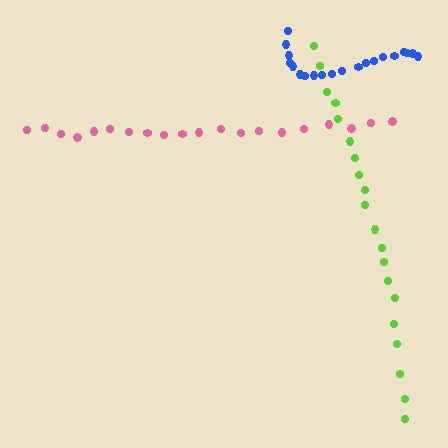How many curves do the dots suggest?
There are 3 distinct paths.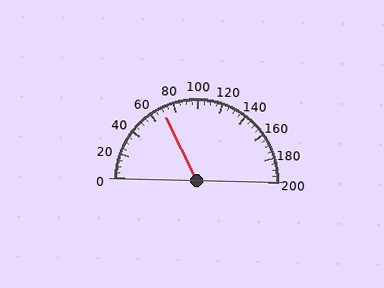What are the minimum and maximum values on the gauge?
The gauge ranges from 0 to 200.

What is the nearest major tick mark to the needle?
The nearest major tick mark is 80.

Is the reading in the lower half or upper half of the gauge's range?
The reading is in the lower half of the range (0 to 200).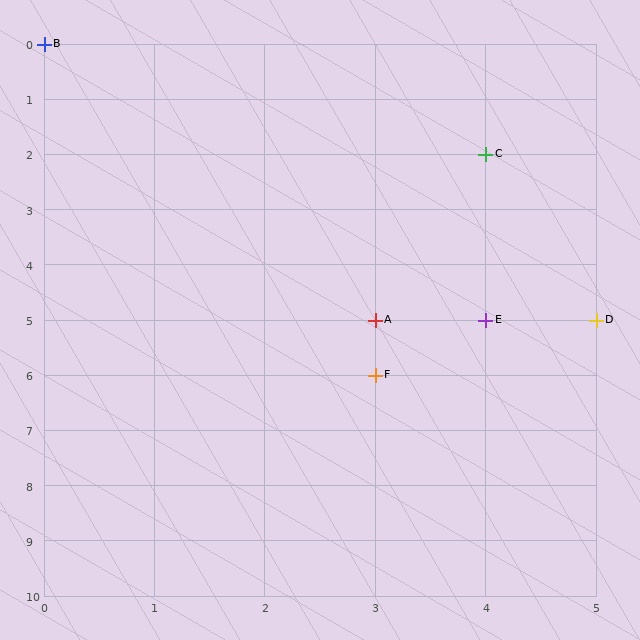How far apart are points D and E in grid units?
Points D and E are 1 column apart.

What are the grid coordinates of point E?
Point E is at grid coordinates (4, 5).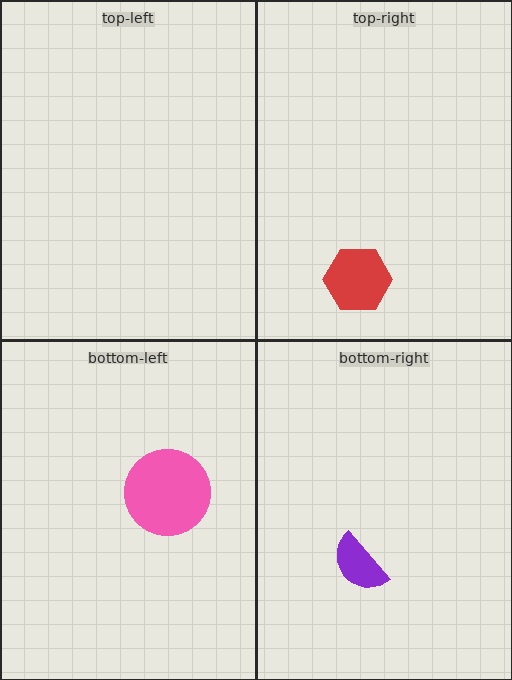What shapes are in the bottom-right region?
The purple semicircle.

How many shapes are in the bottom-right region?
1.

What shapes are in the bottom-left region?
The pink circle.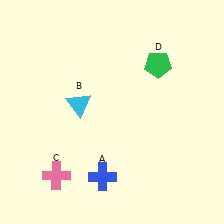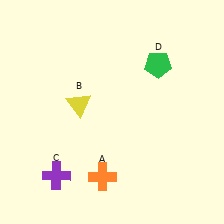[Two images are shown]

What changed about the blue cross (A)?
In Image 1, A is blue. In Image 2, it changed to orange.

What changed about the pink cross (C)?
In Image 1, C is pink. In Image 2, it changed to purple.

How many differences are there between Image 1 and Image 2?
There are 3 differences between the two images.